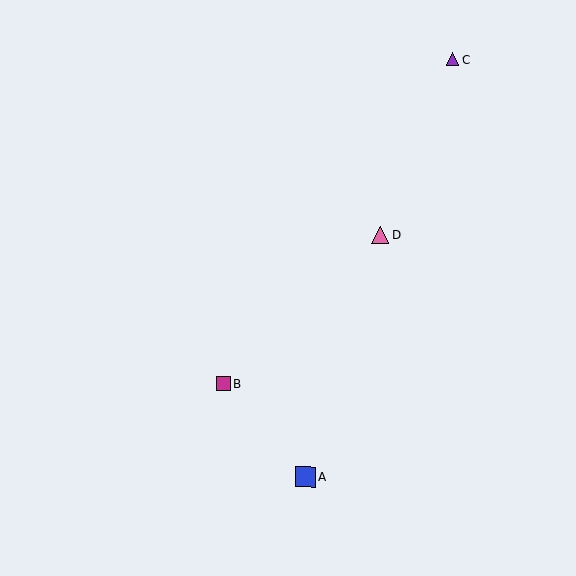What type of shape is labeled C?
Shape C is a purple triangle.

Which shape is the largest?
The blue square (labeled A) is the largest.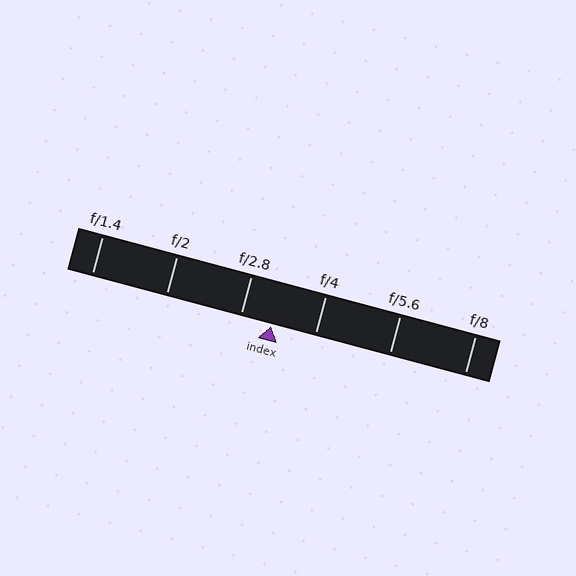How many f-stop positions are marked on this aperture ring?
There are 6 f-stop positions marked.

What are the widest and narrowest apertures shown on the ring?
The widest aperture shown is f/1.4 and the narrowest is f/8.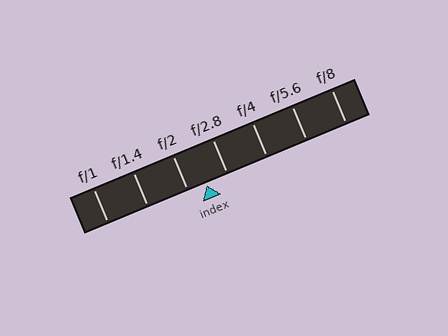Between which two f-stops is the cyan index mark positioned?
The index mark is between f/2 and f/2.8.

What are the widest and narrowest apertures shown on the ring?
The widest aperture shown is f/1 and the narrowest is f/8.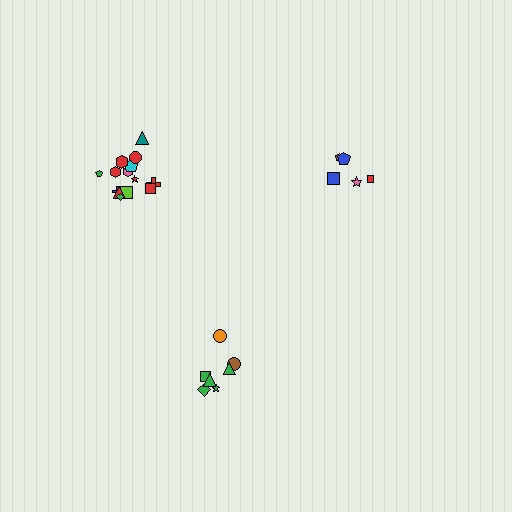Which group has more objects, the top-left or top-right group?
The top-left group.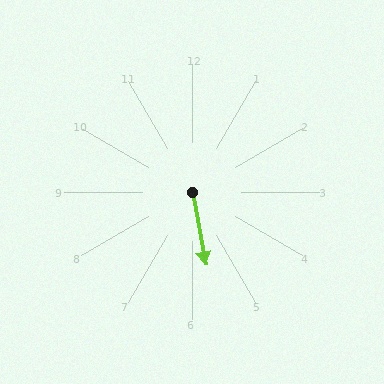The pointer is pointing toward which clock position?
Roughly 6 o'clock.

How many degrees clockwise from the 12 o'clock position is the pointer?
Approximately 169 degrees.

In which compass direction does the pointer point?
South.